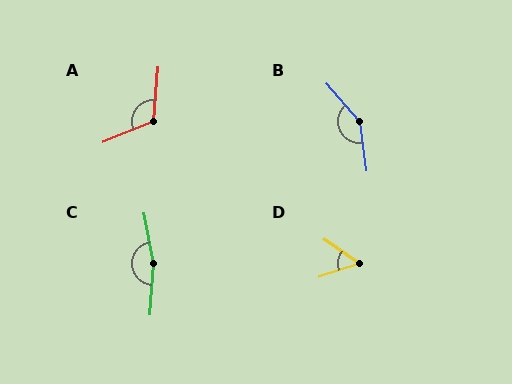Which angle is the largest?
C, at approximately 165 degrees.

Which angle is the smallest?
D, at approximately 54 degrees.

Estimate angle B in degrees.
Approximately 146 degrees.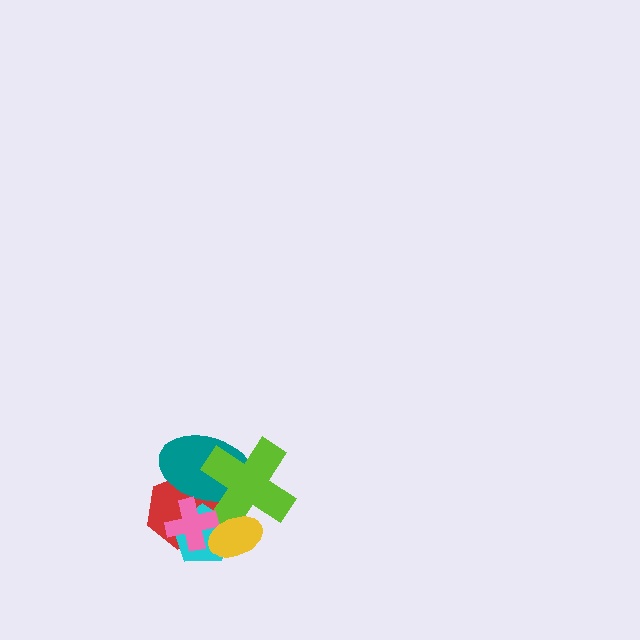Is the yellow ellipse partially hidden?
No, no other shape covers it.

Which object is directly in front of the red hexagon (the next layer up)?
The teal ellipse is directly in front of the red hexagon.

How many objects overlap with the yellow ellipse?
4 objects overlap with the yellow ellipse.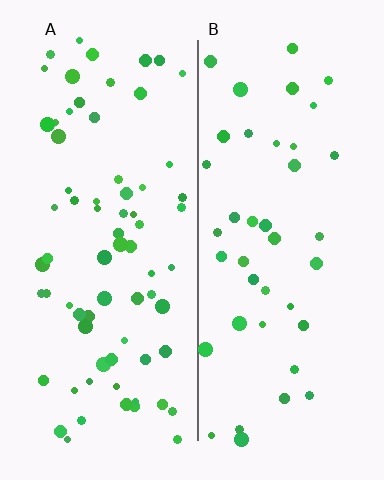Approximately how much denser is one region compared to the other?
Approximately 1.7× — region A over region B.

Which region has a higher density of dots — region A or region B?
A (the left).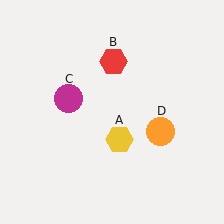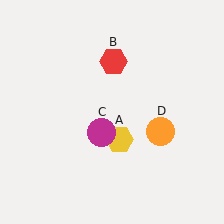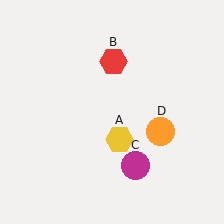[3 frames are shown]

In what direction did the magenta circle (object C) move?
The magenta circle (object C) moved down and to the right.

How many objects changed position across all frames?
1 object changed position: magenta circle (object C).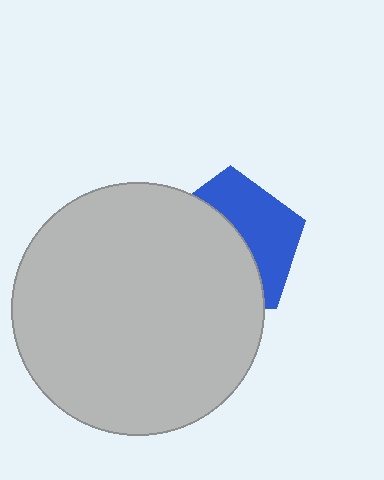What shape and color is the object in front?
The object in front is a light gray circle.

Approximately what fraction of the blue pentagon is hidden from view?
Roughly 57% of the blue pentagon is hidden behind the light gray circle.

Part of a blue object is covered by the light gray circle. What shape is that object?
It is a pentagon.